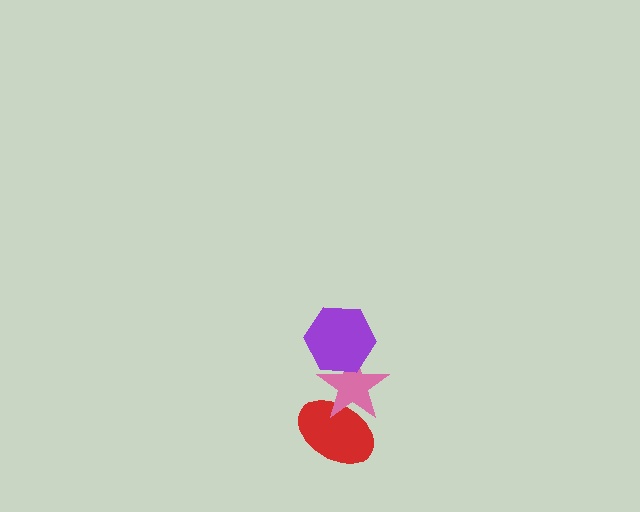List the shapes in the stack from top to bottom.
From top to bottom: the purple hexagon, the pink star, the red ellipse.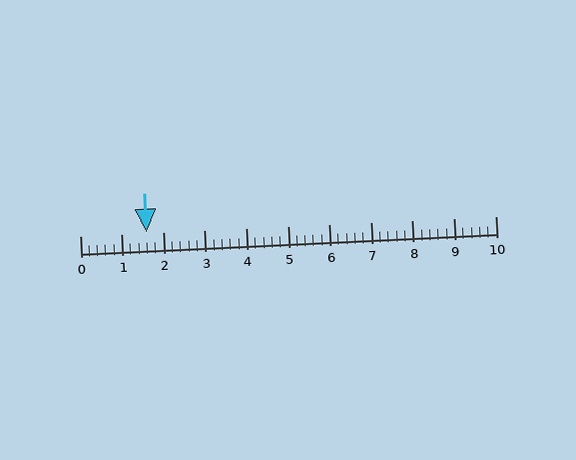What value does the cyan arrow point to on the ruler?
The cyan arrow points to approximately 1.6.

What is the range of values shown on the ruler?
The ruler shows values from 0 to 10.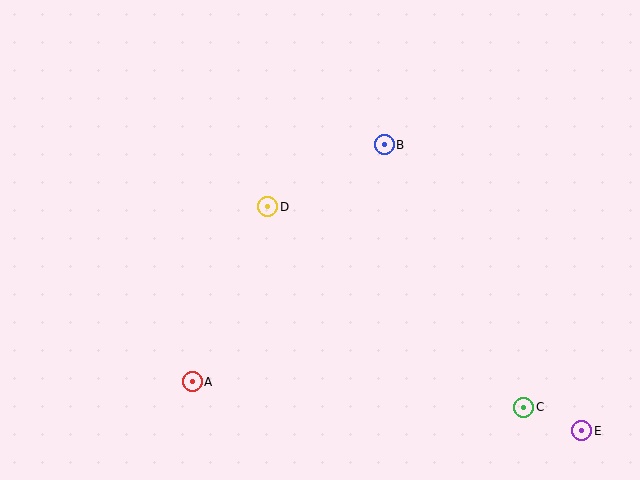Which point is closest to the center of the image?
Point D at (268, 207) is closest to the center.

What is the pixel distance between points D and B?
The distance between D and B is 132 pixels.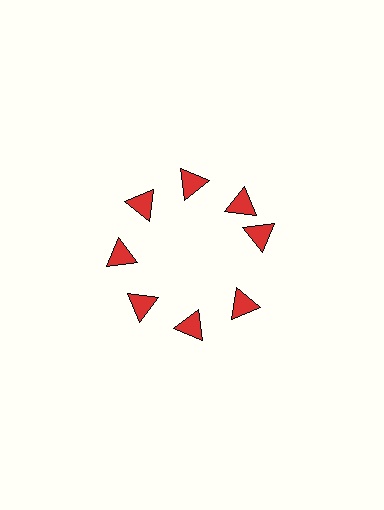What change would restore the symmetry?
The symmetry would be restored by rotating it back into even spacing with its neighbors so that all 8 triangles sit at equal angles and equal distance from the center.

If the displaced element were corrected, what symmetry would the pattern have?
It would have 8-fold rotational symmetry — the pattern would map onto itself every 45 degrees.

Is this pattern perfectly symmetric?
No. The 8 red triangles are arranged in a ring, but one element near the 3 o'clock position is rotated out of alignment along the ring, breaking the 8-fold rotational symmetry.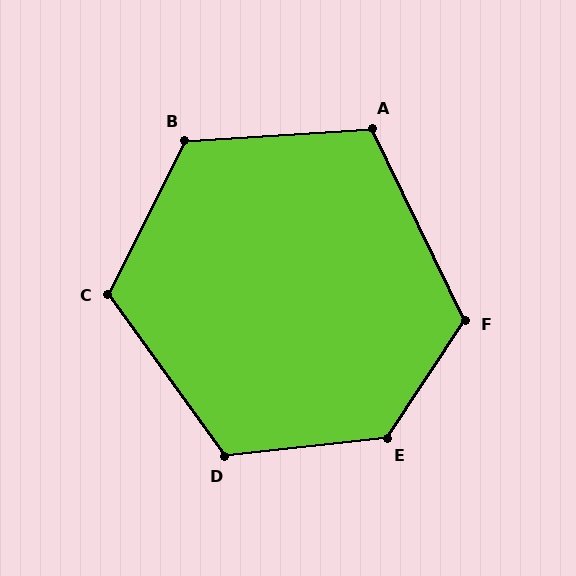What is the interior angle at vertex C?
Approximately 118 degrees (obtuse).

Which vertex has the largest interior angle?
E, at approximately 130 degrees.